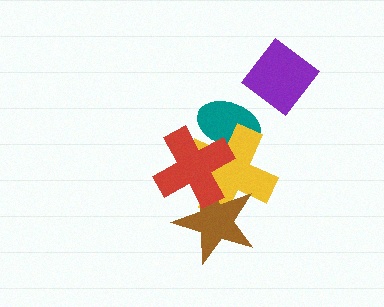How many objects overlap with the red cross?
3 objects overlap with the red cross.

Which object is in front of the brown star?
The red cross is in front of the brown star.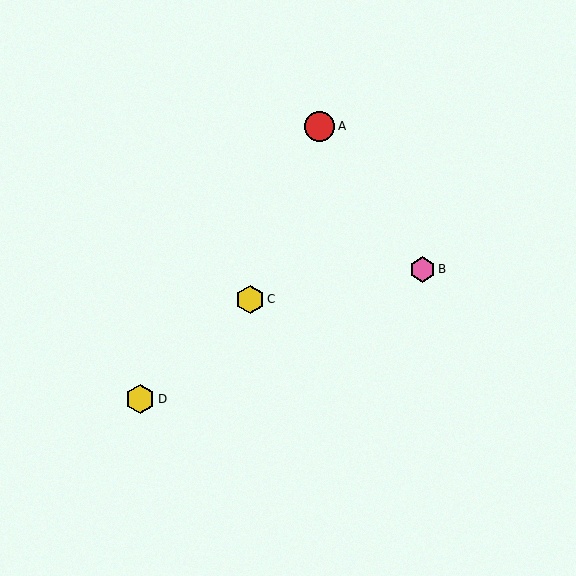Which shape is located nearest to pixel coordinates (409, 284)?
The pink hexagon (labeled B) at (422, 269) is nearest to that location.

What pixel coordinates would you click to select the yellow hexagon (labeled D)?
Click at (140, 399) to select the yellow hexagon D.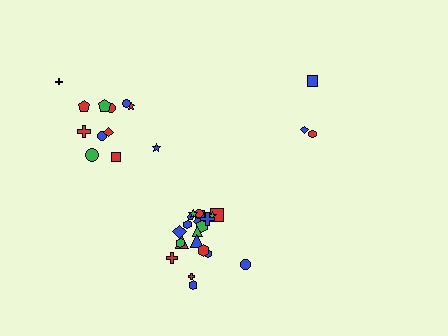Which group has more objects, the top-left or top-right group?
The top-left group.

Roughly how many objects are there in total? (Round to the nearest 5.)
Roughly 35 objects in total.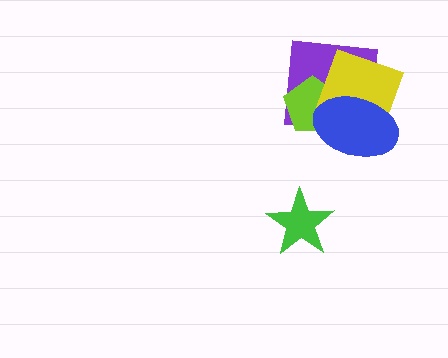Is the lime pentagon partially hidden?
Yes, it is partially covered by another shape.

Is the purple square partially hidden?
Yes, it is partially covered by another shape.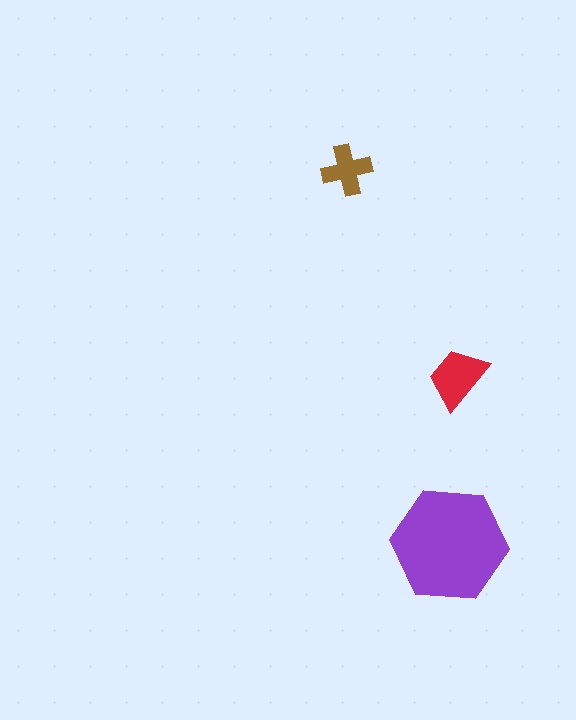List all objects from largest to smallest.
The purple hexagon, the red trapezoid, the brown cross.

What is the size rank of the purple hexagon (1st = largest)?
1st.